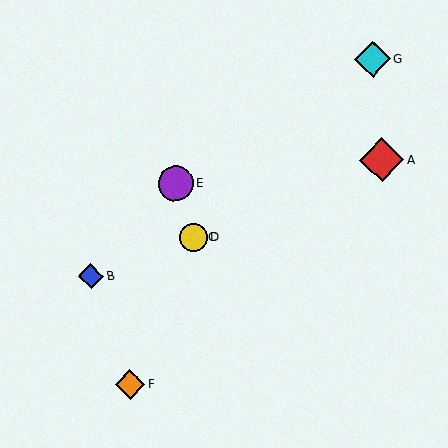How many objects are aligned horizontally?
2 objects (C, D) are aligned horizontally.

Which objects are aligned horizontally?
Objects C, D are aligned horizontally.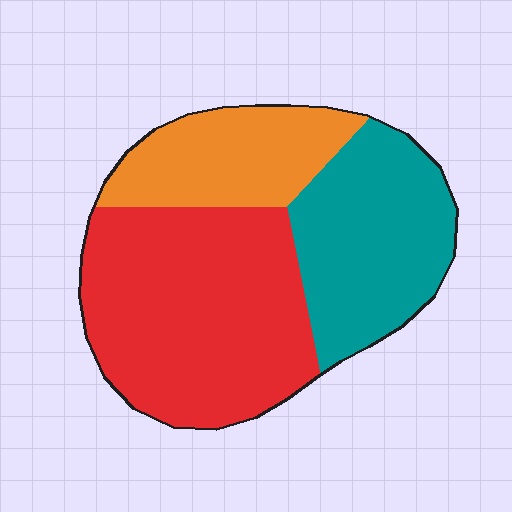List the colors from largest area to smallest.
From largest to smallest: red, teal, orange.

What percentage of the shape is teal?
Teal takes up between a quarter and a half of the shape.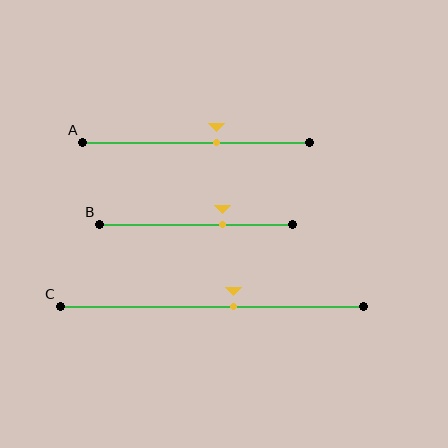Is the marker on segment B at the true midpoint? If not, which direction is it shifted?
No, the marker on segment B is shifted to the right by about 13% of the segment length.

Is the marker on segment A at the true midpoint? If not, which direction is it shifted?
No, the marker on segment A is shifted to the right by about 9% of the segment length.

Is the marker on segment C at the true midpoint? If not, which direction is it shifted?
No, the marker on segment C is shifted to the right by about 7% of the segment length.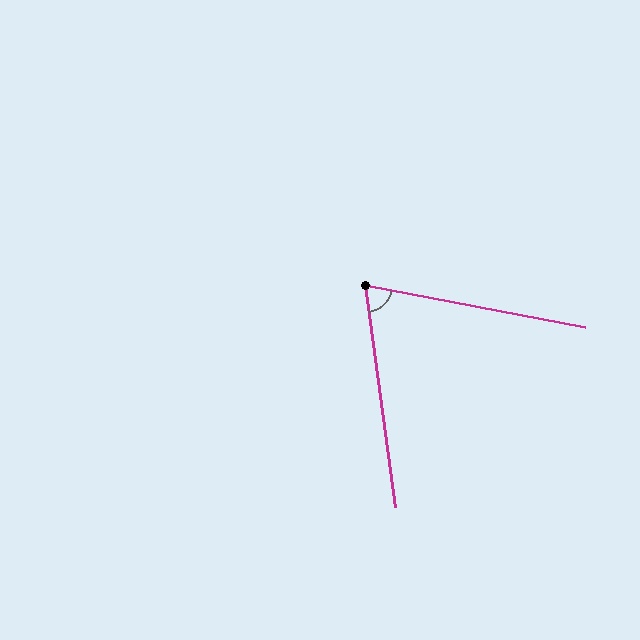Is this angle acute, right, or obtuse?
It is acute.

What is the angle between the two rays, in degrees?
Approximately 71 degrees.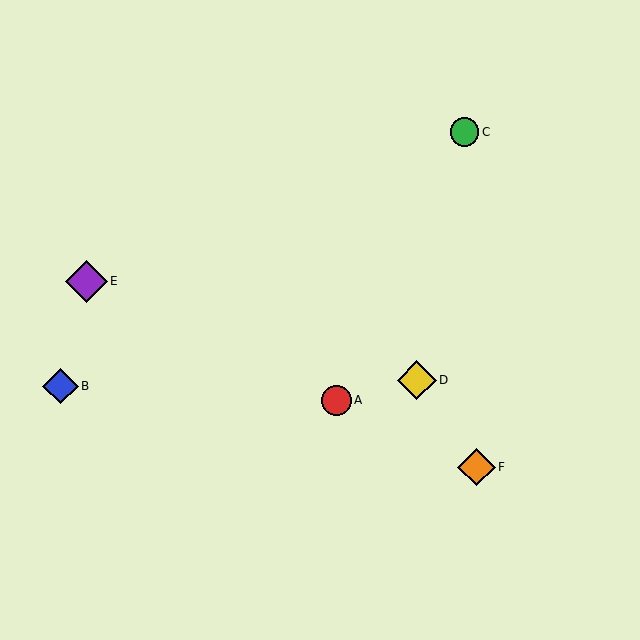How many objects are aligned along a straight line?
3 objects (A, E, F) are aligned along a straight line.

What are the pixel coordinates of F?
Object F is at (476, 467).